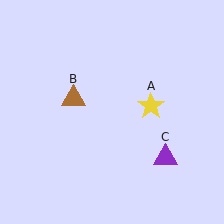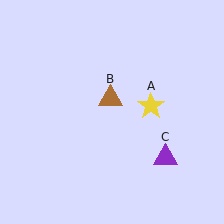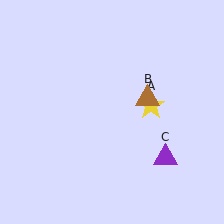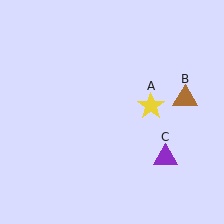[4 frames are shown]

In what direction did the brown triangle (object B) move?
The brown triangle (object B) moved right.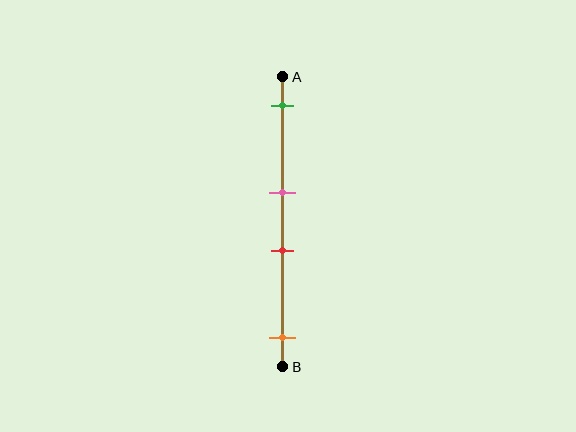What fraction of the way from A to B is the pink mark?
The pink mark is approximately 40% (0.4) of the way from A to B.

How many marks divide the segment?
There are 4 marks dividing the segment.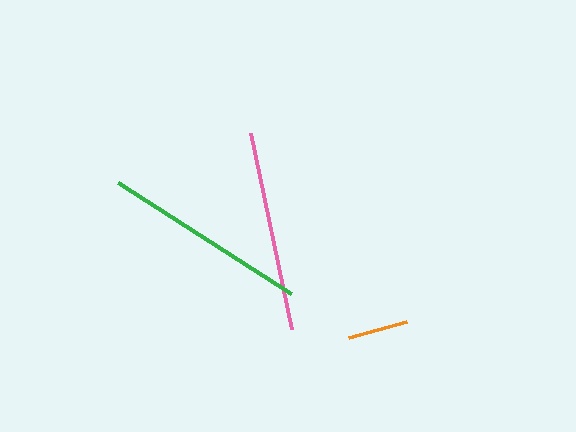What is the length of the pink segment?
The pink segment is approximately 201 pixels long.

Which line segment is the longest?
The green line is the longest at approximately 206 pixels.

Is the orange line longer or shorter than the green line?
The green line is longer than the orange line.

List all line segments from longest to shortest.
From longest to shortest: green, pink, orange.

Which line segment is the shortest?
The orange line is the shortest at approximately 60 pixels.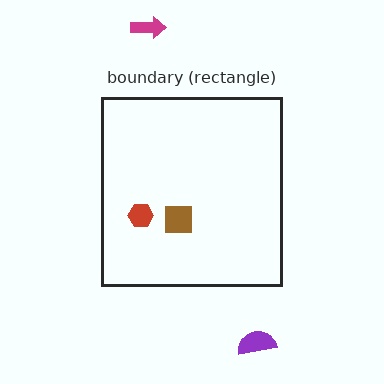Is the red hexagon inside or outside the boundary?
Inside.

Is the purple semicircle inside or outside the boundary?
Outside.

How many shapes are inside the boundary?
2 inside, 2 outside.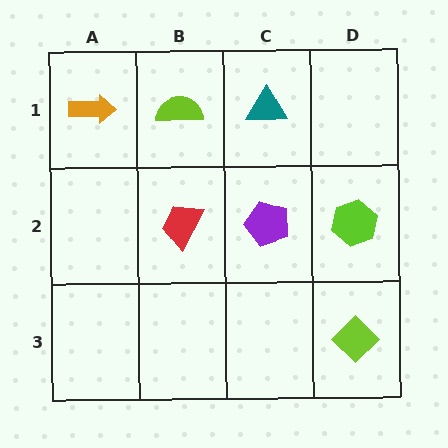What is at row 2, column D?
A lime hexagon.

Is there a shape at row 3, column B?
No, that cell is empty.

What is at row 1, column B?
A lime semicircle.